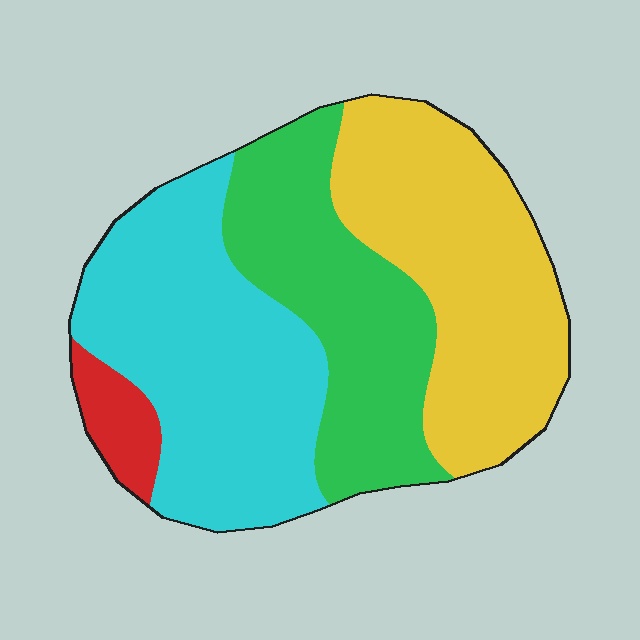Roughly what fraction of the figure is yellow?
Yellow covers roughly 30% of the figure.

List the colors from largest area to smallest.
From largest to smallest: cyan, yellow, green, red.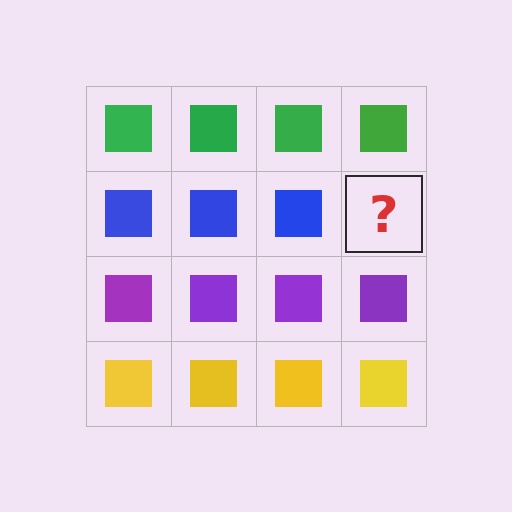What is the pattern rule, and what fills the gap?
The rule is that each row has a consistent color. The gap should be filled with a blue square.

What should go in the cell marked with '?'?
The missing cell should contain a blue square.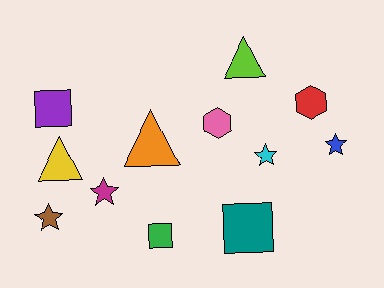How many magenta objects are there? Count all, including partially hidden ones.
There is 1 magenta object.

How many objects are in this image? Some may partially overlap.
There are 12 objects.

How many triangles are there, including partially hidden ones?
There are 3 triangles.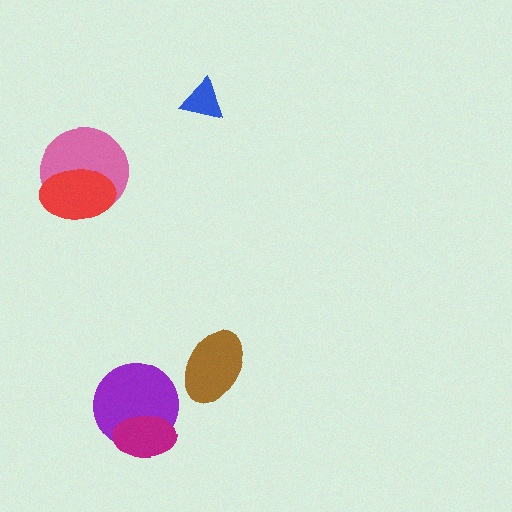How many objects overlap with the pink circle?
1 object overlaps with the pink circle.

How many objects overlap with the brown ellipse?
0 objects overlap with the brown ellipse.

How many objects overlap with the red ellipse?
1 object overlaps with the red ellipse.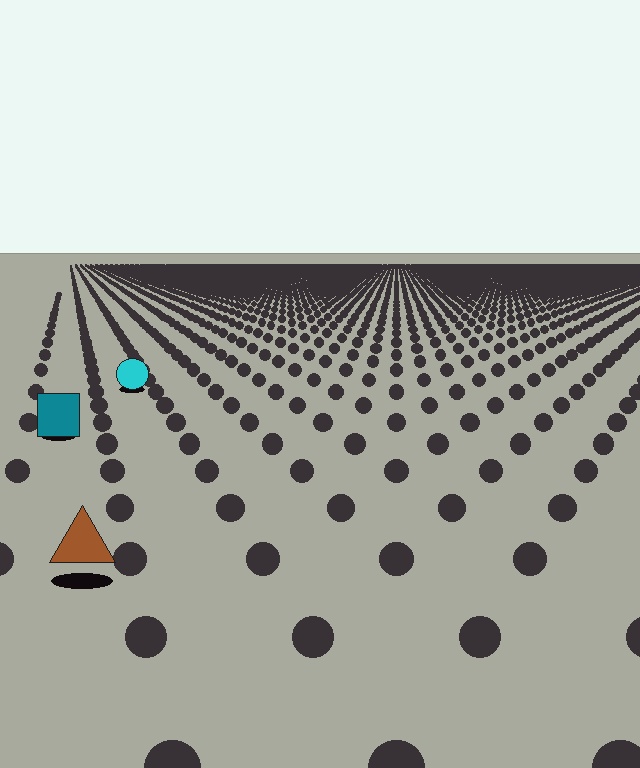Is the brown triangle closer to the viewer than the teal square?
Yes. The brown triangle is closer — you can tell from the texture gradient: the ground texture is coarser near it.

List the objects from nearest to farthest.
From nearest to farthest: the brown triangle, the teal square, the cyan circle.